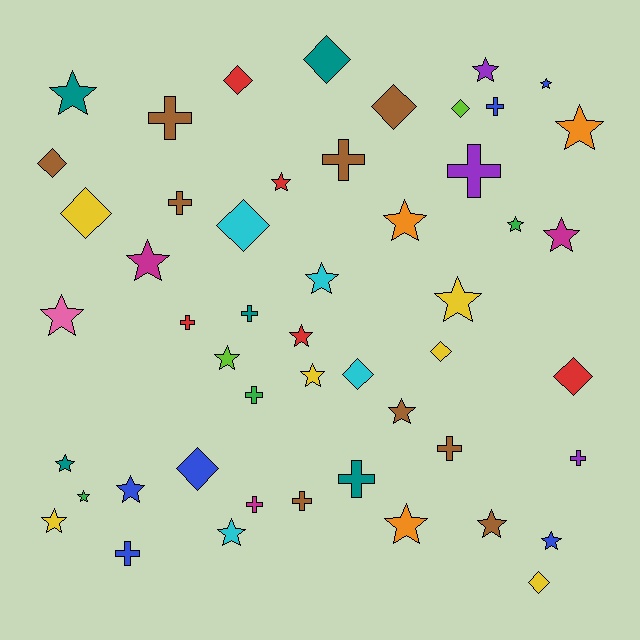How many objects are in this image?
There are 50 objects.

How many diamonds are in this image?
There are 12 diamonds.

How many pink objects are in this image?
There is 1 pink object.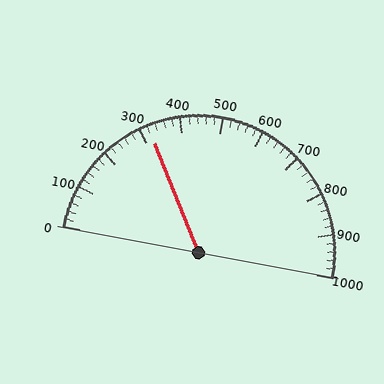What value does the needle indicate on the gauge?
The needle indicates approximately 320.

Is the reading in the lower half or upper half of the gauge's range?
The reading is in the lower half of the range (0 to 1000).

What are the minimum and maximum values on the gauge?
The gauge ranges from 0 to 1000.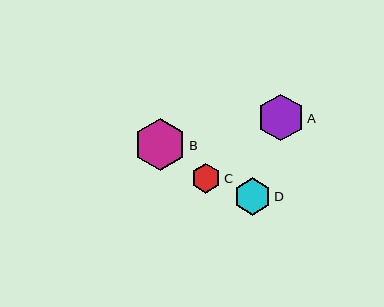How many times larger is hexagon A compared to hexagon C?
Hexagon A is approximately 1.6 times the size of hexagon C.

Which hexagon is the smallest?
Hexagon C is the smallest with a size of approximately 29 pixels.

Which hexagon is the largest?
Hexagon B is the largest with a size of approximately 52 pixels.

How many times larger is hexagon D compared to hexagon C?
Hexagon D is approximately 1.3 times the size of hexagon C.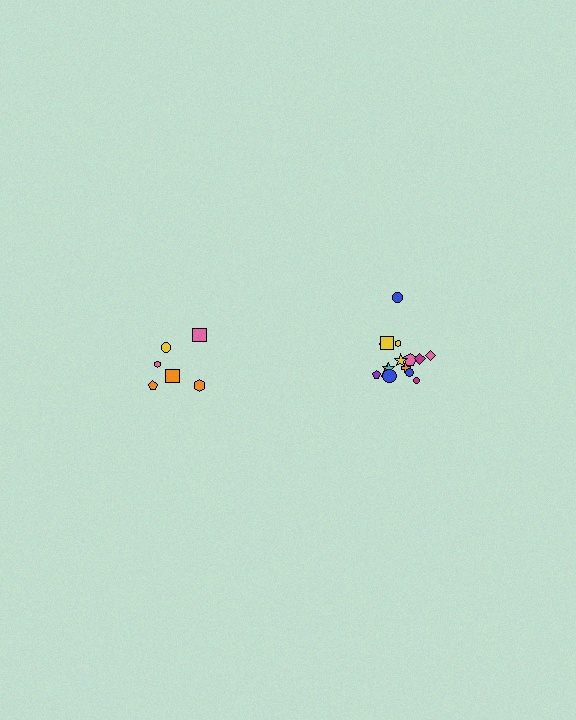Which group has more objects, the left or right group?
The right group.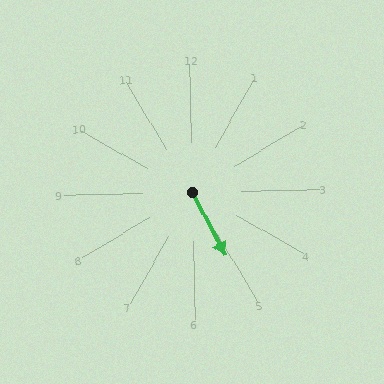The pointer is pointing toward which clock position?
Roughly 5 o'clock.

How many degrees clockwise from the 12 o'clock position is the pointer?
Approximately 154 degrees.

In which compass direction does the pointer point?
Southeast.